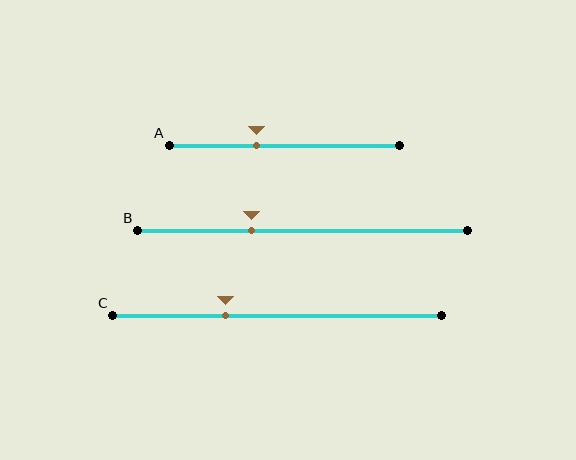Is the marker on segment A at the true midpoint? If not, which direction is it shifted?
No, the marker on segment A is shifted to the left by about 12% of the segment length.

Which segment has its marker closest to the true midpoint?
Segment A has its marker closest to the true midpoint.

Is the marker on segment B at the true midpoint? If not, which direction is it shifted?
No, the marker on segment B is shifted to the left by about 16% of the segment length.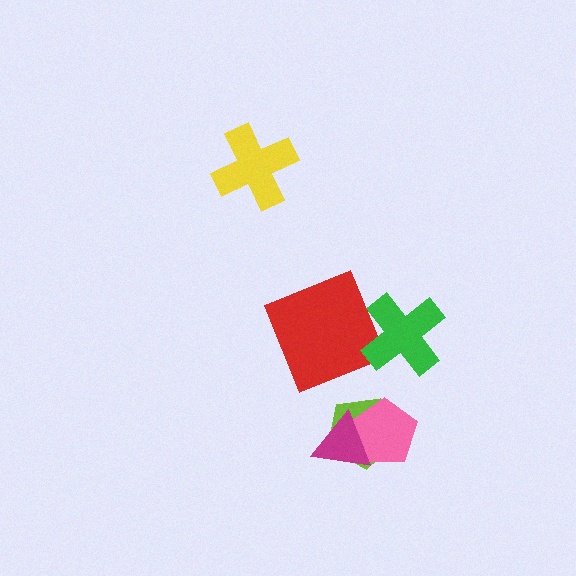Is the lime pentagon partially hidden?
Yes, it is partially covered by another shape.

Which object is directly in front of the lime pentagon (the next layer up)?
The pink pentagon is directly in front of the lime pentagon.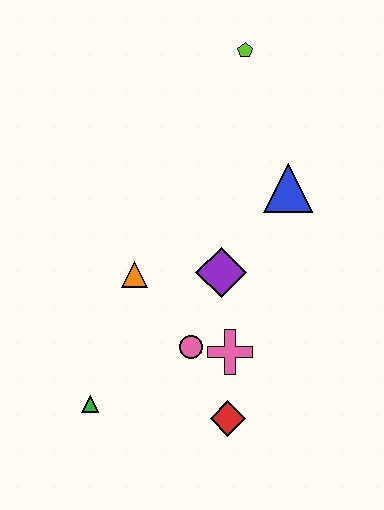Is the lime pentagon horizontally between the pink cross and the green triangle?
No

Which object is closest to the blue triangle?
The purple diamond is closest to the blue triangle.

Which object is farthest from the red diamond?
The lime pentagon is farthest from the red diamond.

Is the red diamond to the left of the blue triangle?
Yes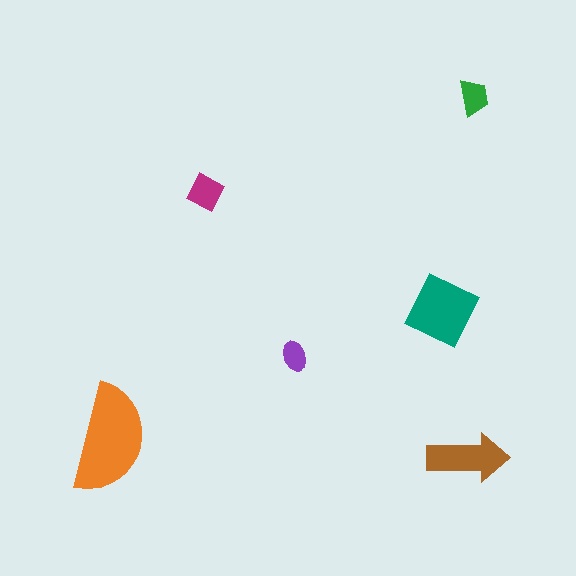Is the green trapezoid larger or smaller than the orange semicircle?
Smaller.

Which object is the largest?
The orange semicircle.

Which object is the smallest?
The purple ellipse.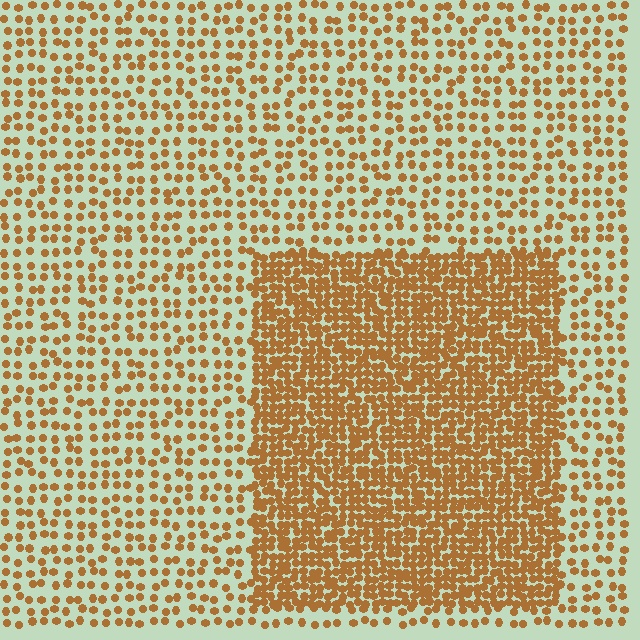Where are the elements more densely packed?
The elements are more densely packed inside the rectangle boundary.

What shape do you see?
I see a rectangle.